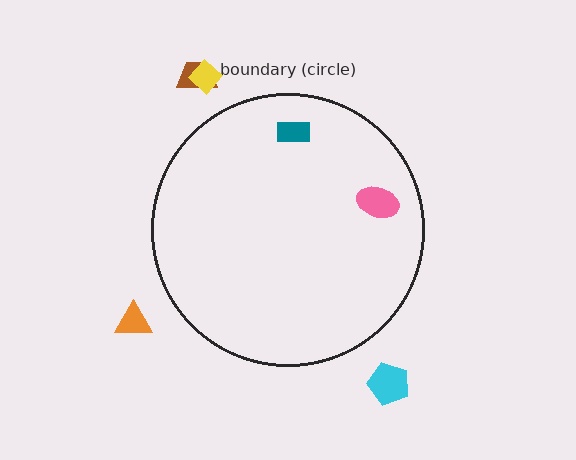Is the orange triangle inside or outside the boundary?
Outside.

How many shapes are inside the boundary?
2 inside, 4 outside.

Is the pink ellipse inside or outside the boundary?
Inside.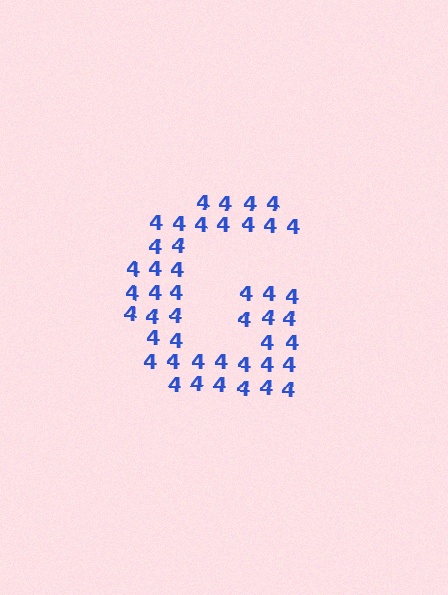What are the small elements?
The small elements are digit 4's.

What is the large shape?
The large shape is the letter G.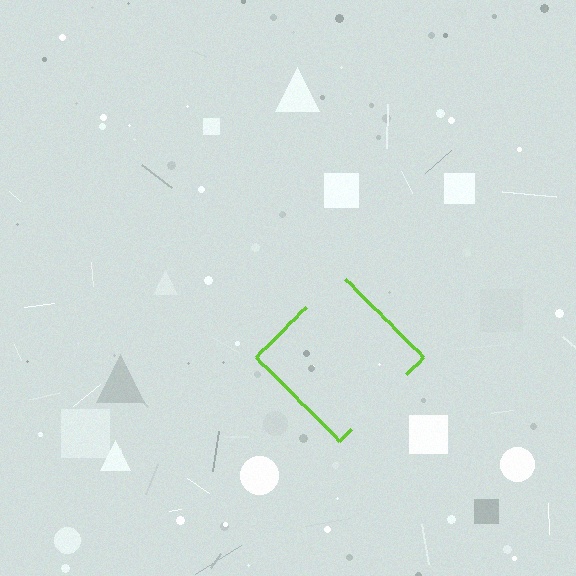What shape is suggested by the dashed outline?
The dashed outline suggests a diamond.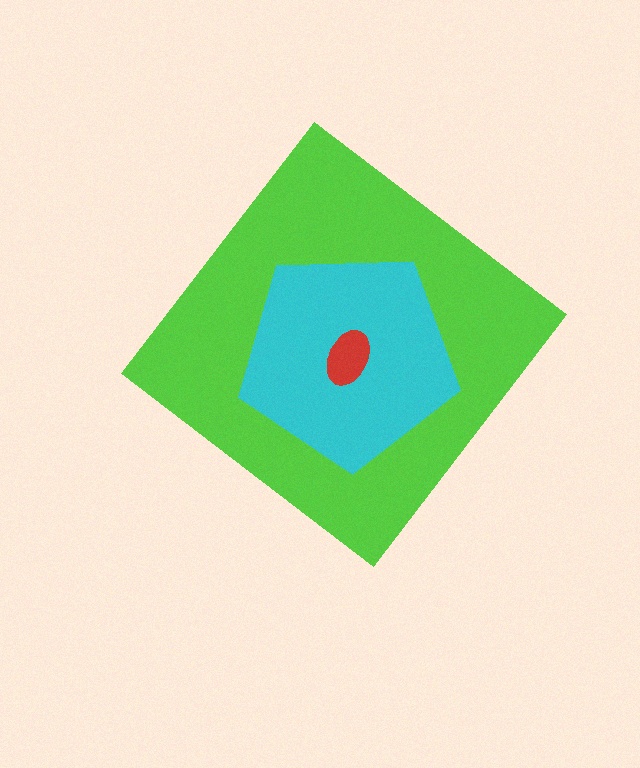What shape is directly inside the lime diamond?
The cyan pentagon.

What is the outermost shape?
The lime diamond.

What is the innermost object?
The red ellipse.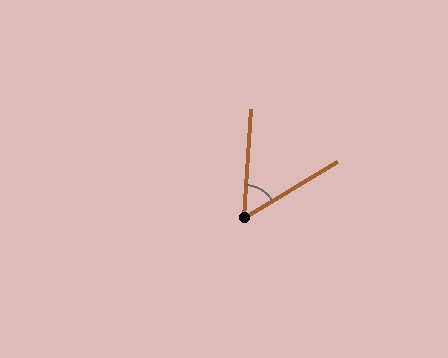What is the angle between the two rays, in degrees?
Approximately 55 degrees.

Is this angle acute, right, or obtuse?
It is acute.